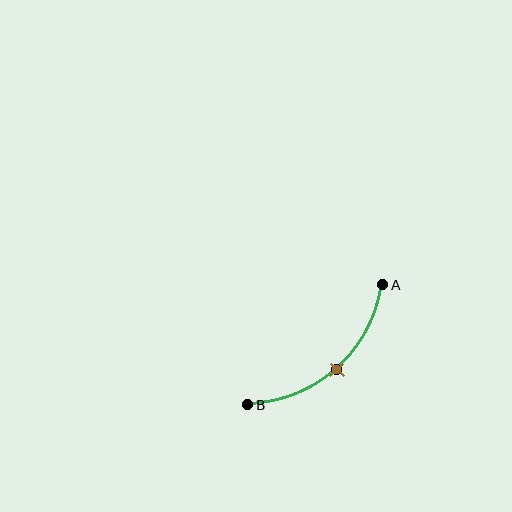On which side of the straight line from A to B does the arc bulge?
The arc bulges below and to the right of the straight line connecting A and B.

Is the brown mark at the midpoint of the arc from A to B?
Yes. The brown mark lies on the arc at equal arc-length from both A and B — it is the arc midpoint.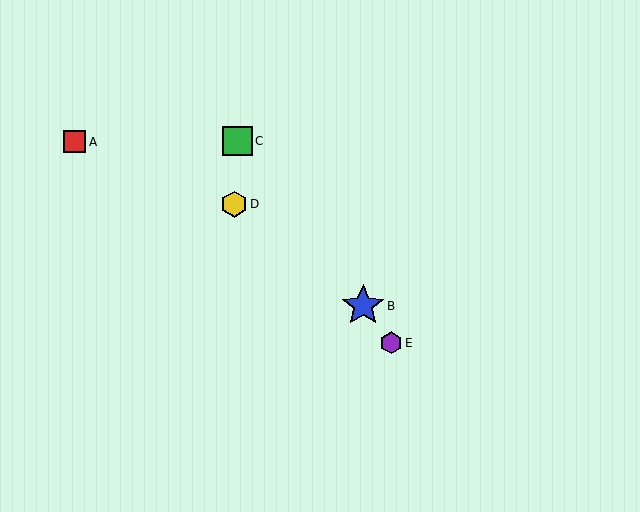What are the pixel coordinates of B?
Object B is at (363, 306).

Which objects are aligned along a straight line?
Objects B, C, E are aligned along a straight line.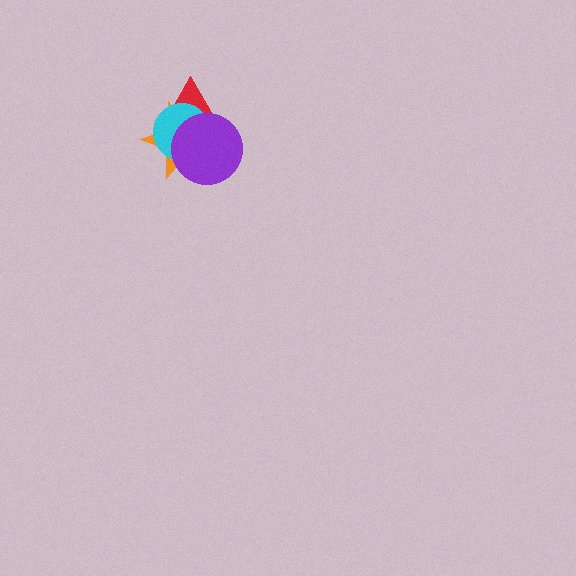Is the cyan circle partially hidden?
Yes, it is partially covered by another shape.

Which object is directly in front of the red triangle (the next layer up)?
The cyan circle is directly in front of the red triangle.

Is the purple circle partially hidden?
No, no other shape covers it.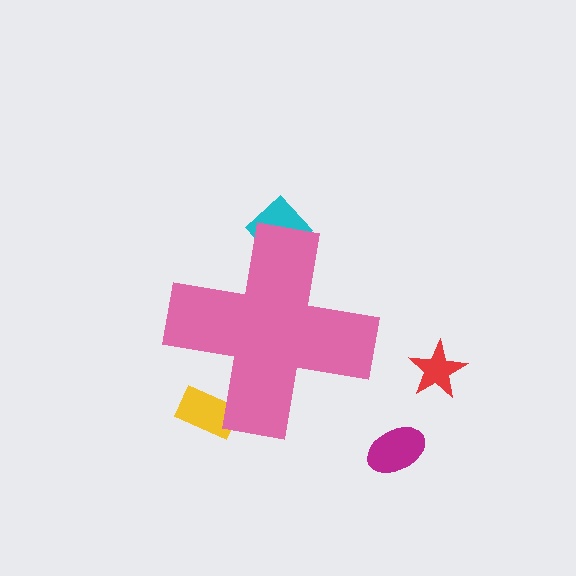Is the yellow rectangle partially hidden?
Yes, the yellow rectangle is partially hidden behind the pink cross.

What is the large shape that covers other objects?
A pink cross.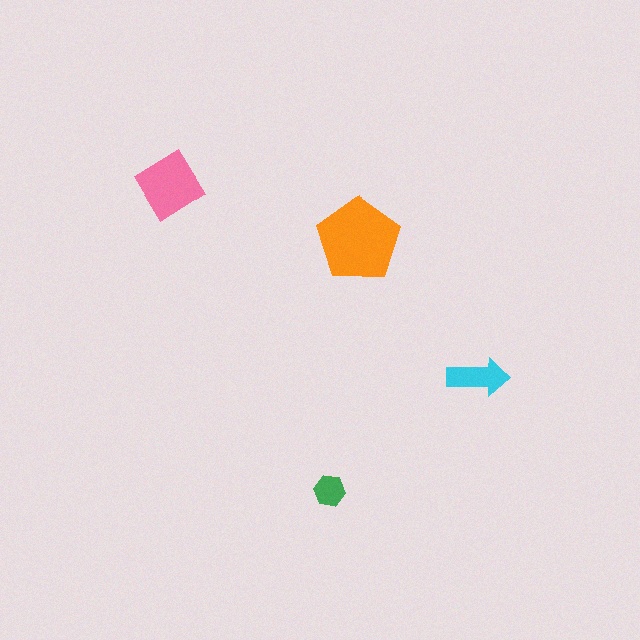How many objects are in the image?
There are 4 objects in the image.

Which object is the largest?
The orange pentagon.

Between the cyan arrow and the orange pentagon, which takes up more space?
The orange pentagon.